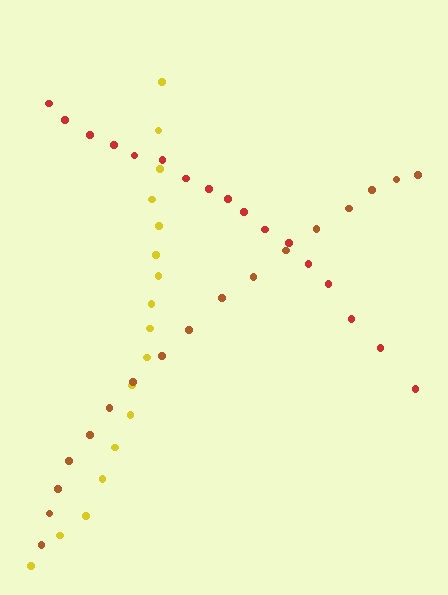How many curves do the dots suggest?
There are 3 distinct paths.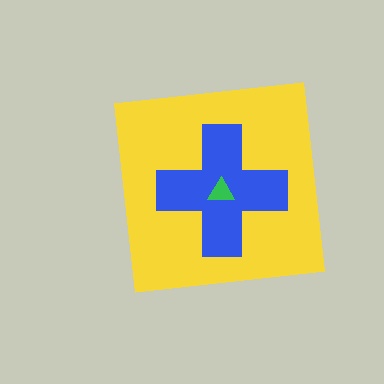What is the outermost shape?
The yellow square.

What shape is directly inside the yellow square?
The blue cross.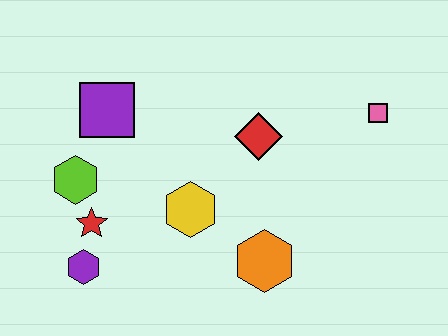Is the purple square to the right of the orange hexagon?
No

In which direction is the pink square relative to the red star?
The pink square is to the right of the red star.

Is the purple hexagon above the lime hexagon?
No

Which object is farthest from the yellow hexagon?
The pink square is farthest from the yellow hexagon.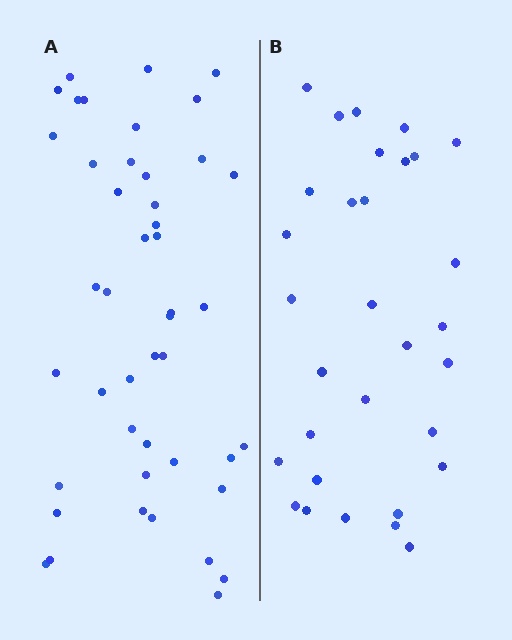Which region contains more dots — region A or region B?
Region A (the left region) has more dots.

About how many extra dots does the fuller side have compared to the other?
Region A has approximately 15 more dots than region B.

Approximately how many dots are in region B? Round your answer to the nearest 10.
About 30 dots. (The exact count is 31, which rounds to 30.)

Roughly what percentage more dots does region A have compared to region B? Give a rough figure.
About 45% more.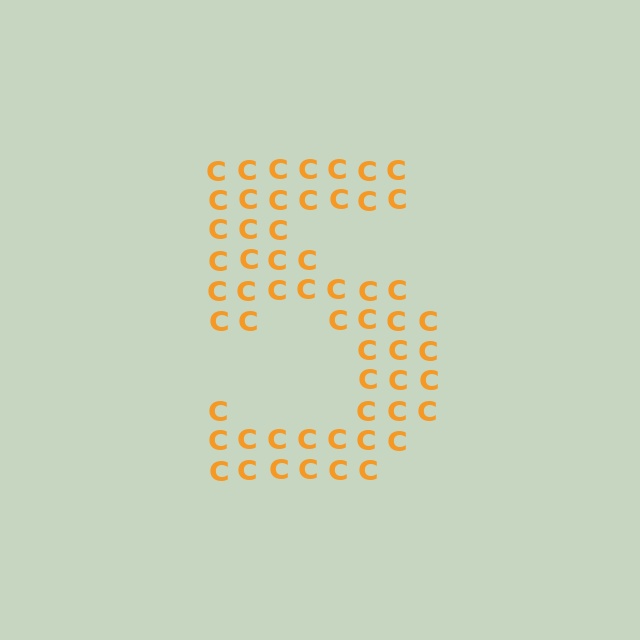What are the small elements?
The small elements are letter C's.